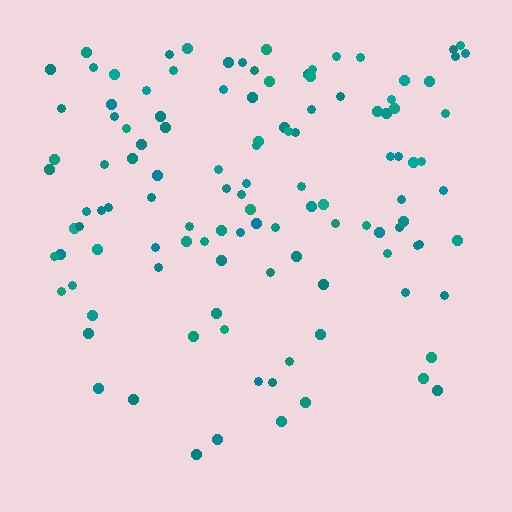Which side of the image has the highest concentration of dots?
The top.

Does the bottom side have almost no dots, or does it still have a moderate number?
Still a moderate number, just noticeably fewer than the top.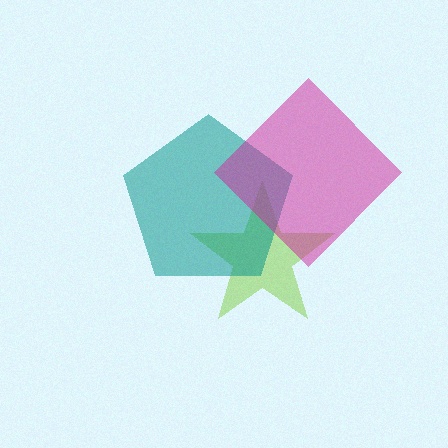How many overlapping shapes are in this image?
There are 3 overlapping shapes in the image.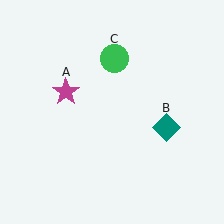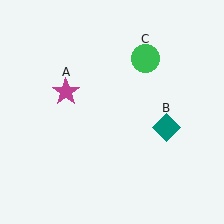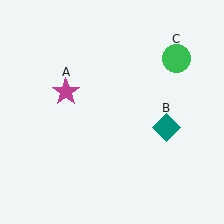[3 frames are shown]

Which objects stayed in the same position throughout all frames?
Magenta star (object A) and teal diamond (object B) remained stationary.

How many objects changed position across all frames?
1 object changed position: green circle (object C).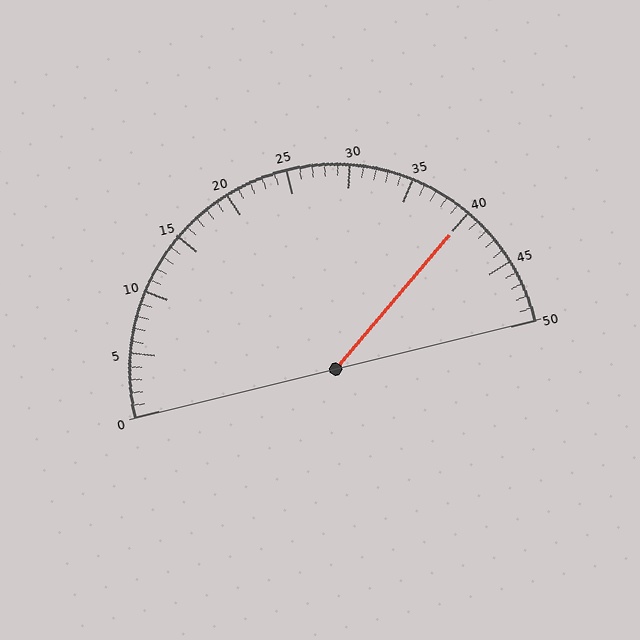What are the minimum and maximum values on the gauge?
The gauge ranges from 0 to 50.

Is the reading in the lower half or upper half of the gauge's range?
The reading is in the upper half of the range (0 to 50).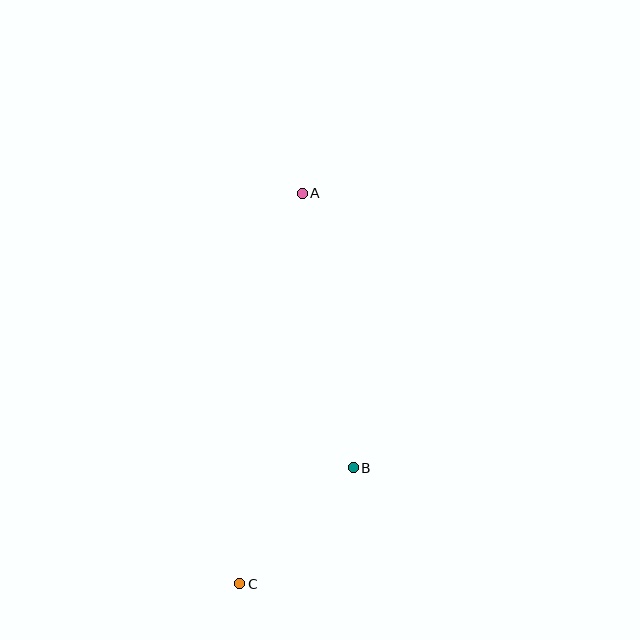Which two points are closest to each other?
Points B and C are closest to each other.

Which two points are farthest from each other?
Points A and C are farthest from each other.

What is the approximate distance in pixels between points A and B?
The distance between A and B is approximately 279 pixels.